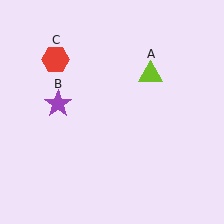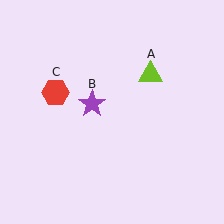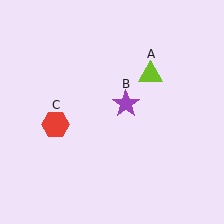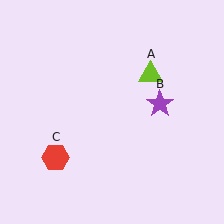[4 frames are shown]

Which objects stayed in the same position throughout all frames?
Lime triangle (object A) remained stationary.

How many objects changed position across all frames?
2 objects changed position: purple star (object B), red hexagon (object C).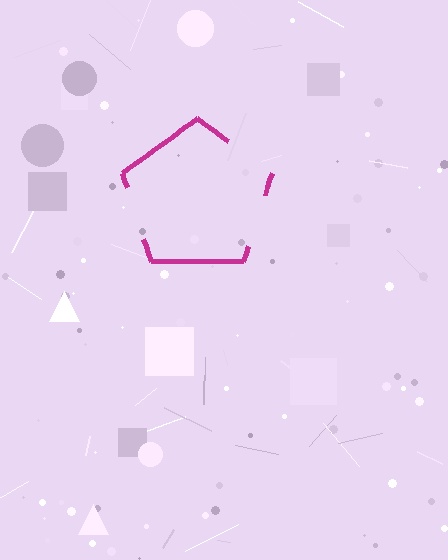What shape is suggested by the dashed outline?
The dashed outline suggests a pentagon.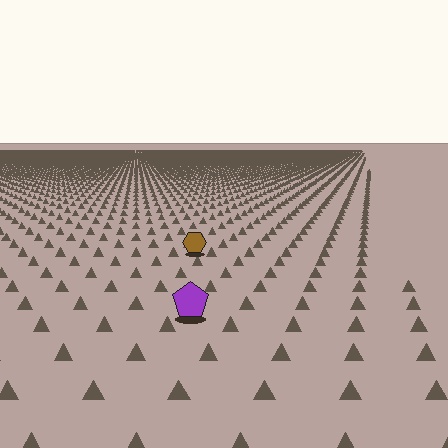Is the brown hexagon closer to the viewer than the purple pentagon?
No. The purple pentagon is closer — you can tell from the texture gradient: the ground texture is coarser near it.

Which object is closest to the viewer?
The purple pentagon is closest. The texture marks near it are larger and more spread out.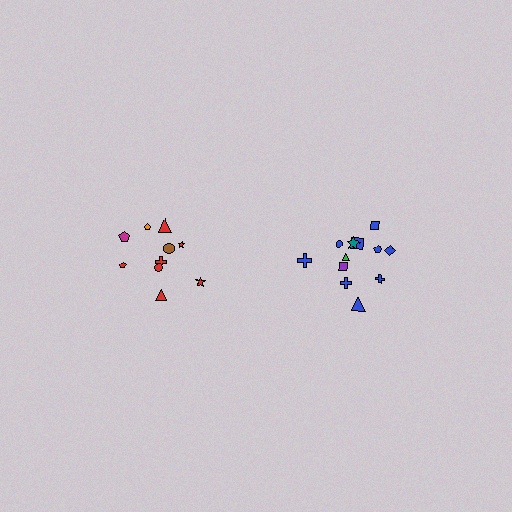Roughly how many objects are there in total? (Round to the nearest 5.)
Roughly 20 objects in total.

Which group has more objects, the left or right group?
The right group.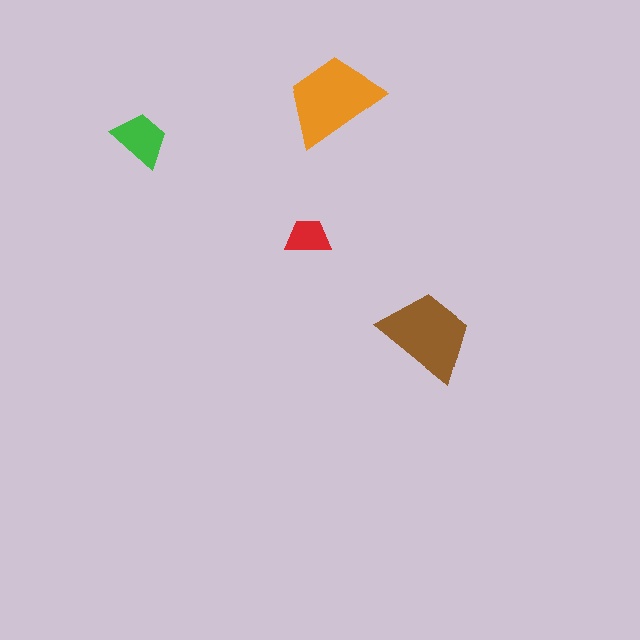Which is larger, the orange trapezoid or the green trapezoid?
The orange one.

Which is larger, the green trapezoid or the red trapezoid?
The green one.